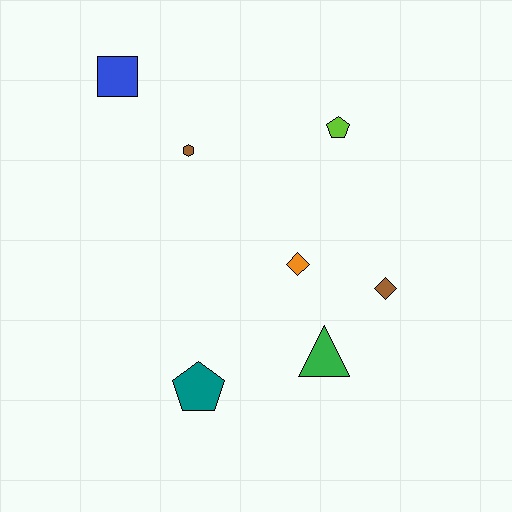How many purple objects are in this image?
There are no purple objects.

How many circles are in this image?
There are no circles.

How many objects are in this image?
There are 7 objects.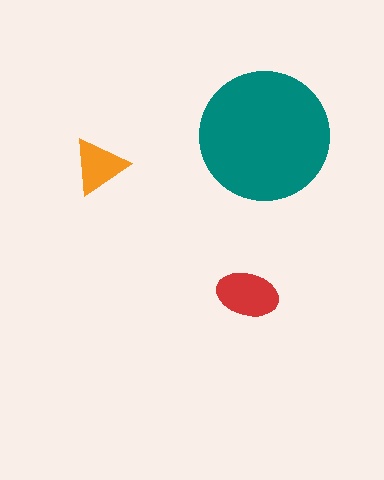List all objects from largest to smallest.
The teal circle, the red ellipse, the orange triangle.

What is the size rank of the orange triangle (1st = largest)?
3rd.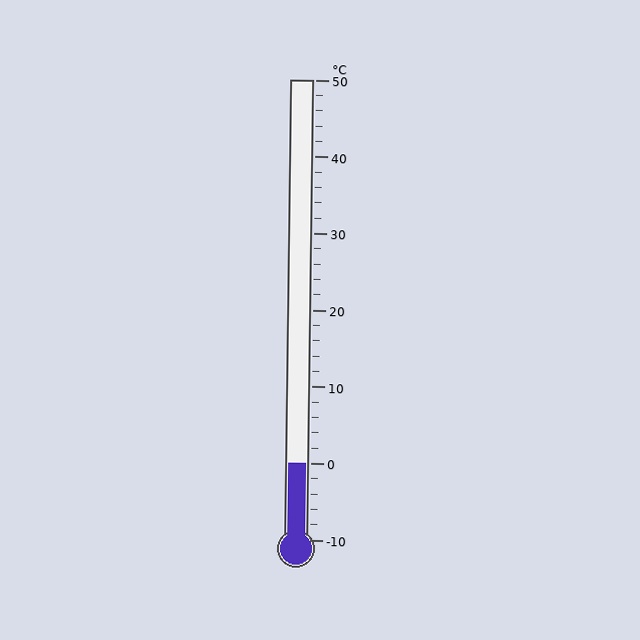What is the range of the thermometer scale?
The thermometer scale ranges from -10°C to 50°C.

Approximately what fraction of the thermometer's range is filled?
The thermometer is filled to approximately 15% of its range.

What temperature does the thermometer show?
The thermometer shows approximately 0°C.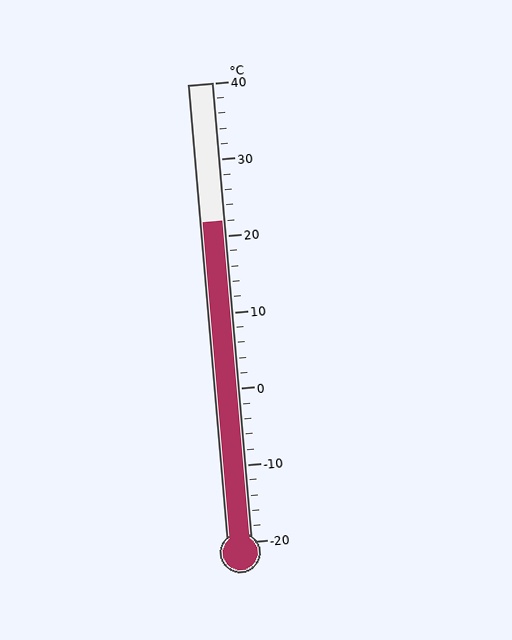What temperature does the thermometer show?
The thermometer shows approximately 22°C.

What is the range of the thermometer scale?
The thermometer scale ranges from -20°C to 40°C.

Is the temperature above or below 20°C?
The temperature is above 20°C.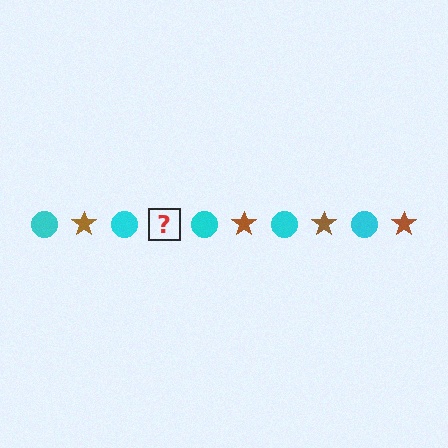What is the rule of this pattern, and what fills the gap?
The rule is that the pattern alternates between cyan circle and brown star. The gap should be filled with a brown star.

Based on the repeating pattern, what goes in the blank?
The blank should be a brown star.